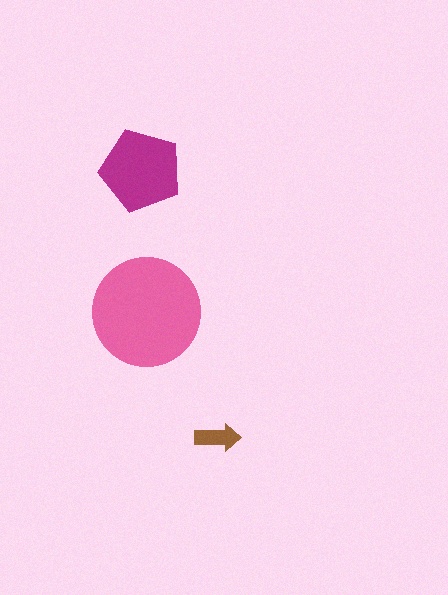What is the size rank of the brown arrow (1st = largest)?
3rd.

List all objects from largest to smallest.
The pink circle, the magenta pentagon, the brown arrow.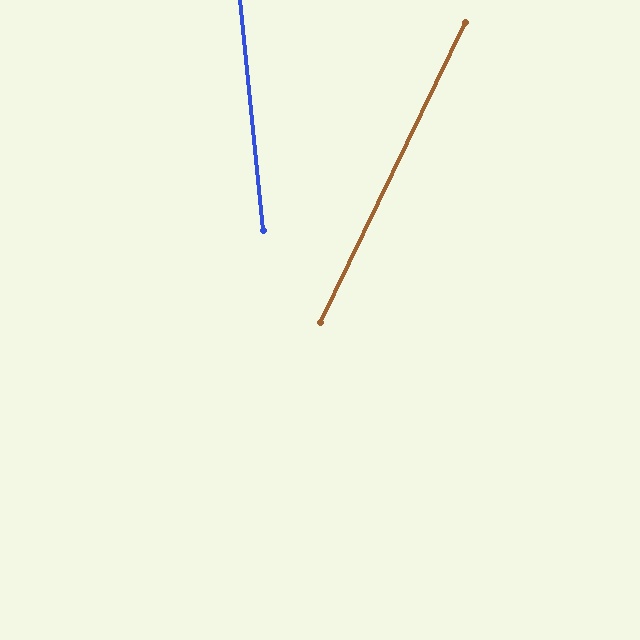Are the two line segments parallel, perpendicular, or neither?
Neither parallel nor perpendicular — they differ by about 31°.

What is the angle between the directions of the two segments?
Approximately 31 degrees.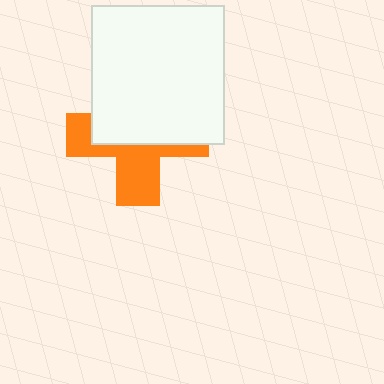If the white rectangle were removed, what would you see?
You would see the complete orange cross.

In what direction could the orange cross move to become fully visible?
The orange cross could move down. That would shift it out from behind the white rectangle entirely.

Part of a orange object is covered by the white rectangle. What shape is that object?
It is a cross.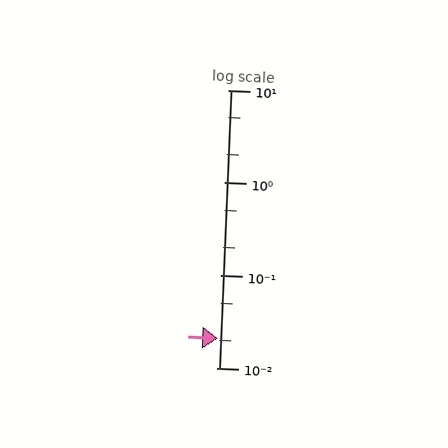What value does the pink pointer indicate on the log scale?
The pointer indicates approximately 0.021.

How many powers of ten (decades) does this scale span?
The scale spans 3 decades, from 0.01 to 10.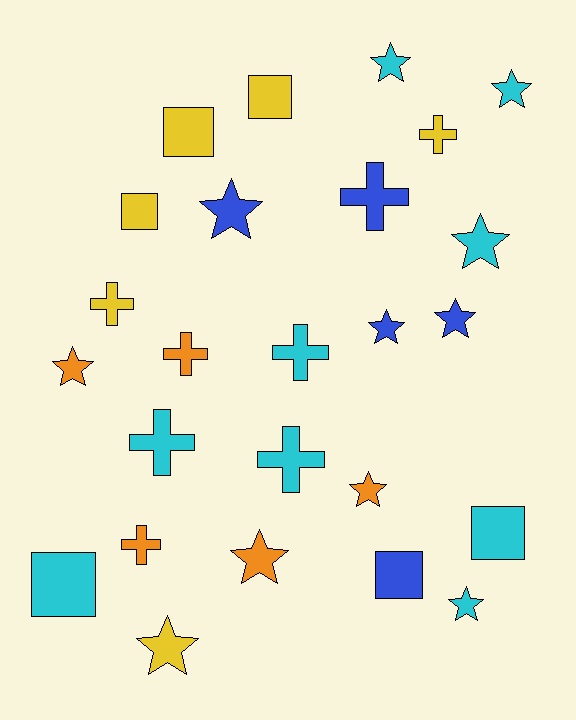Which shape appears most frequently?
Star, with 11 objects.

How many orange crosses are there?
There are 2 orange crosses.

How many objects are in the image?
There are 25 objects.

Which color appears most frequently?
Cyan, with 9 objects.